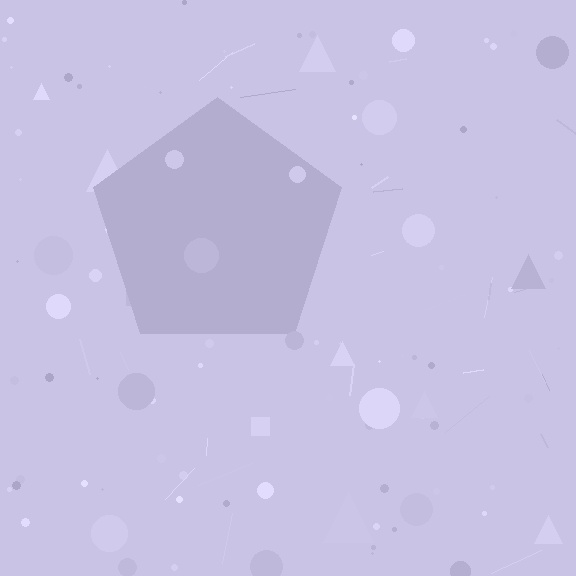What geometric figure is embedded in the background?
A pentagon is embedded in the background.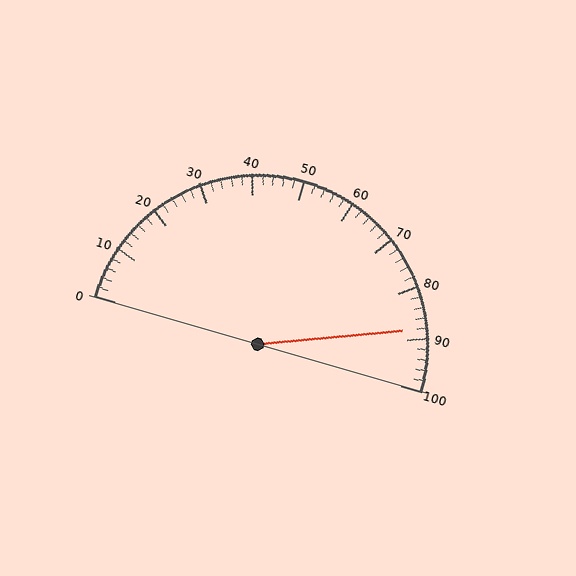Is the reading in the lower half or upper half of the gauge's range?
The reading is in the upper half of the range (0 to 100).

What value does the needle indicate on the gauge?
The needle indicates approximately 88.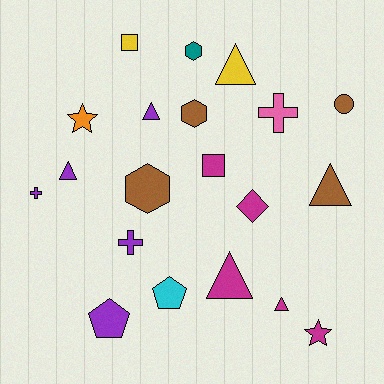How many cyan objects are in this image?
There is 1 cyan object.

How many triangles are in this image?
There are 6 triangles.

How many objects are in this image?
There are 20 objects.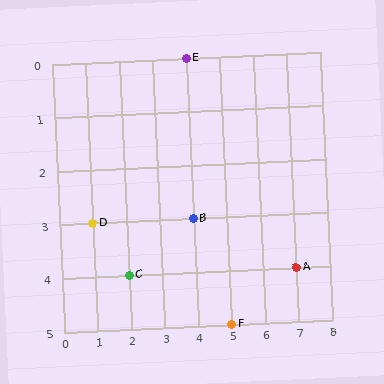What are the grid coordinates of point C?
Point C is at grid coordinates (2, 4).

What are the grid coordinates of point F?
Point F is at grid coordinates (5, 5).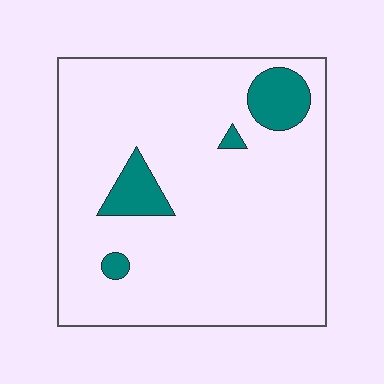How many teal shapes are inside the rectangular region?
4.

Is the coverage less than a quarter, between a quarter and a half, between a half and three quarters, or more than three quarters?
Less than a quarter.